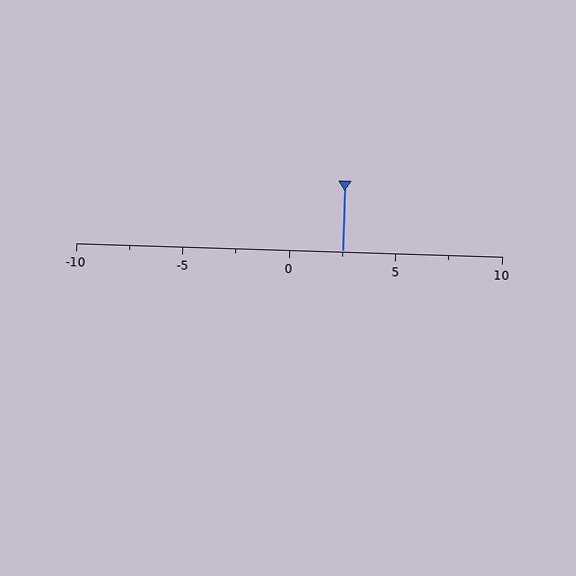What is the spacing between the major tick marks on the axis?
The major ticks are spaced 5 apart.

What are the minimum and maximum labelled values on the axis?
The axis runs from -10 to 10.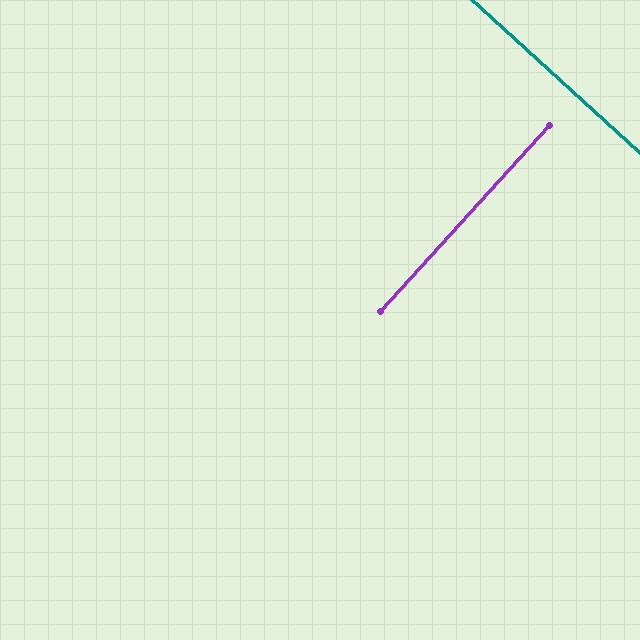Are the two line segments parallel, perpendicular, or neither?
Perpendicular — they meet at approximately 90°.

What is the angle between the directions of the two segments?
Approximately 90 degrees.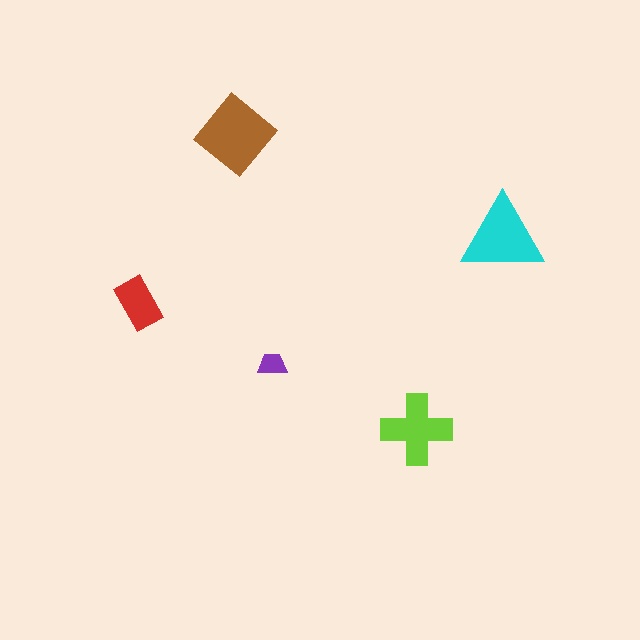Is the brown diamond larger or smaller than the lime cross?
Larger.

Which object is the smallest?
The purple trapezoid.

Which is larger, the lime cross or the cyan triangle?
The cyan triangle.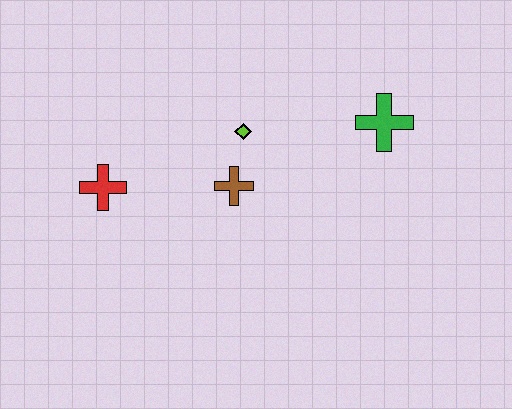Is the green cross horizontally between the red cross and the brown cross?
No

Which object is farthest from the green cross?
The red cross is farthest from the green cross.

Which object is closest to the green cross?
The lime diamond is closest to the green cross.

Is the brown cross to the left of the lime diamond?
Yes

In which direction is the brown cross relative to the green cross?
The brown cross is to the left of the green cross.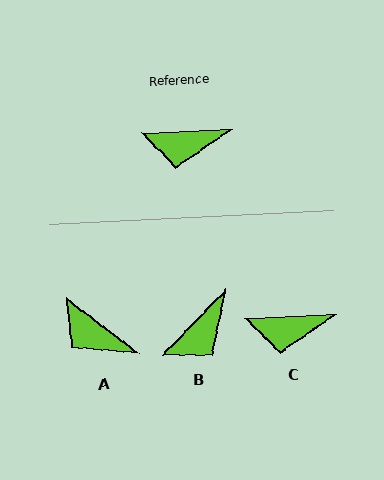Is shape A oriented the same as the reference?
No, it is off by about 40 degrees.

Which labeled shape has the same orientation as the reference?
C.